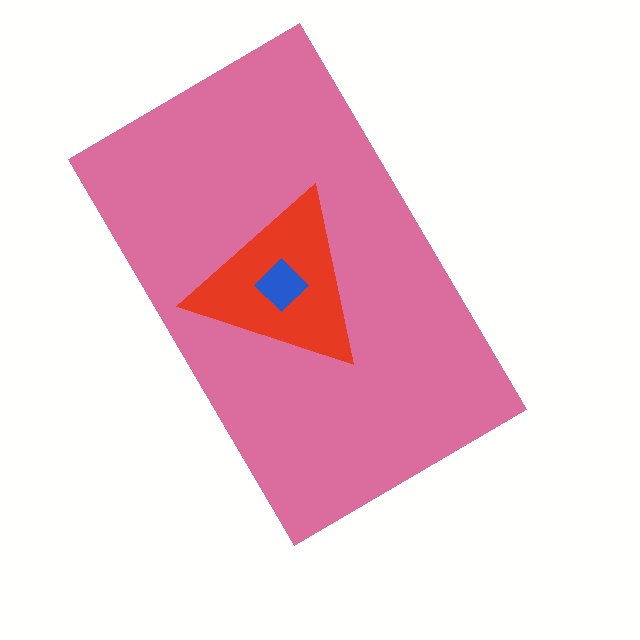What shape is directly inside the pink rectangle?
The red triangle.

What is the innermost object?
The blue diamond.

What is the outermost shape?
The pink rectangle.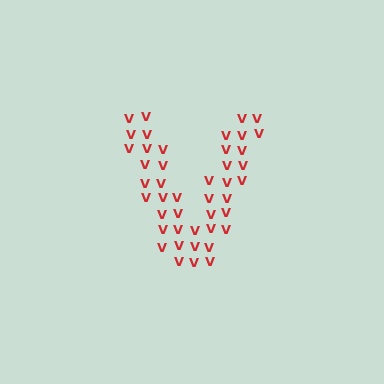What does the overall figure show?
The overall figure shows the letter V.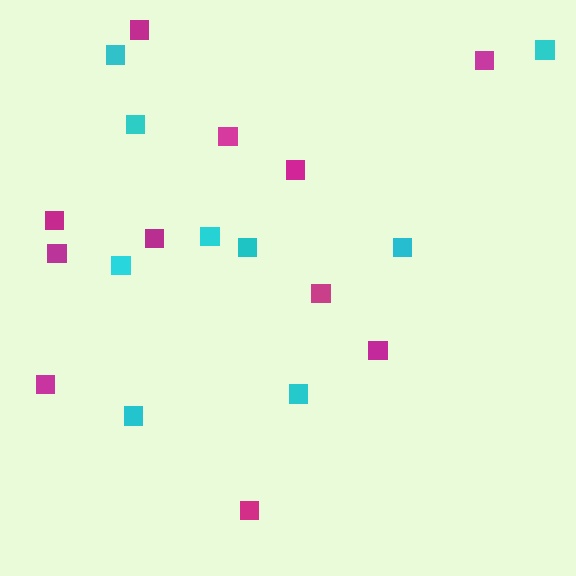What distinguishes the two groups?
There are 2 groups: one group of cyan squares (9) and one group of magenta squares (11).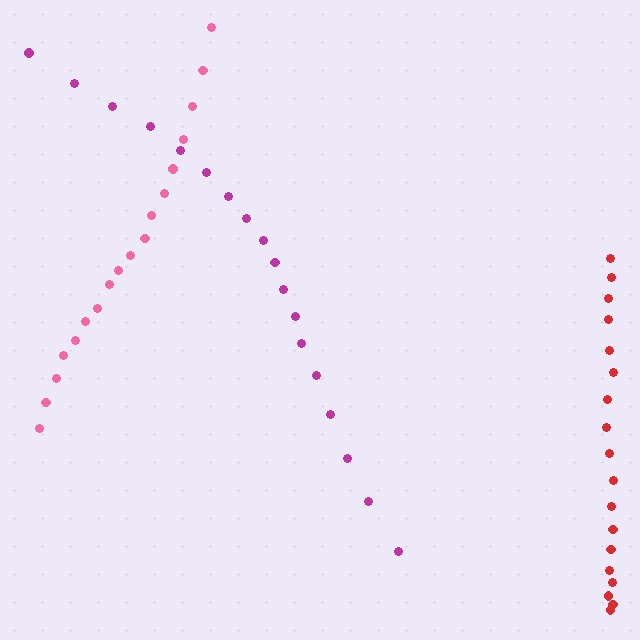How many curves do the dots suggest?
There are 3 distinct paths.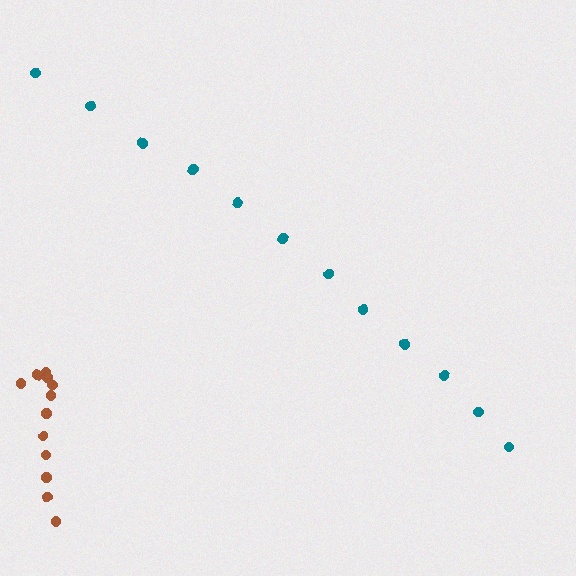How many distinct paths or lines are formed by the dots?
There are 2 distinct paths.